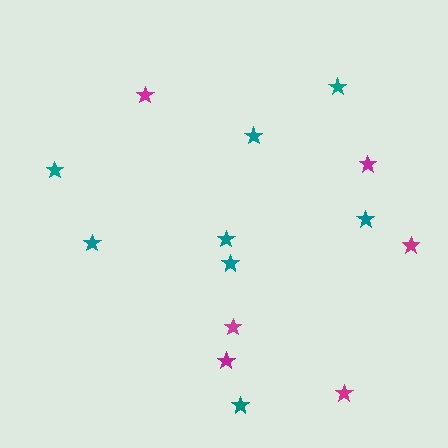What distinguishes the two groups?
There are 2 groups: one group of magenta stars (6) and one group of teal stars (8).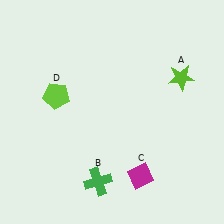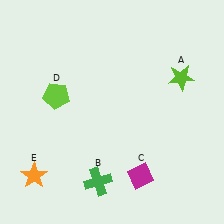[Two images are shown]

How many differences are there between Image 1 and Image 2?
There is 1 difference between the two images.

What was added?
An orange star (E) was added in Image 2.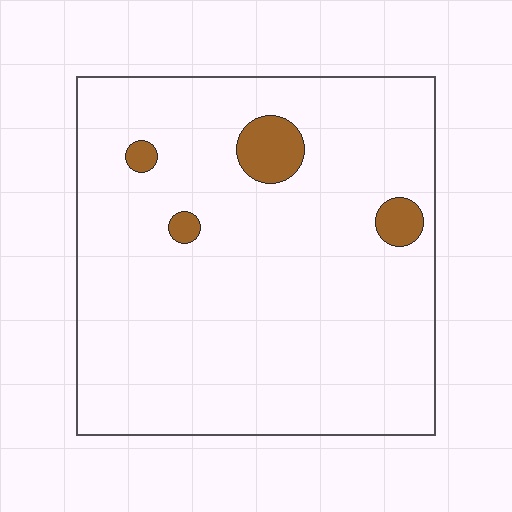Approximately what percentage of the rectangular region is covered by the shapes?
Approximately 5%.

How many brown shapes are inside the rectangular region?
4.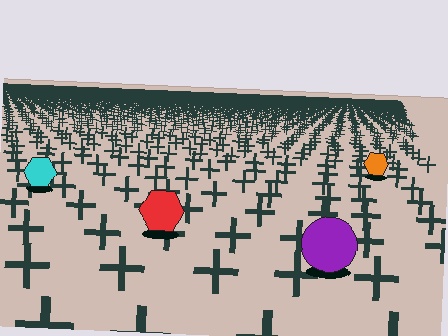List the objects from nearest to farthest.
From nearest to farthest: the purple circle, the red hexagon, the cyan hexagon, the orange hexagon.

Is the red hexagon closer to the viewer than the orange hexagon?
Yes. The red hexagon is closer — you can tell from the texture gradient: the ground texture is coarser near it.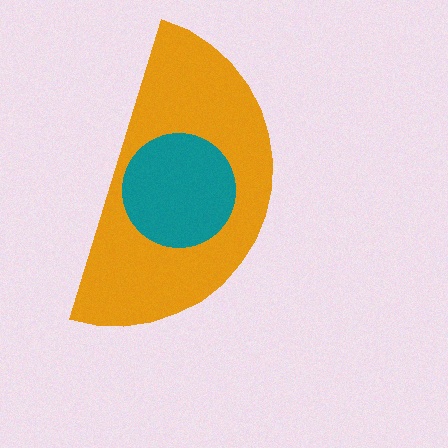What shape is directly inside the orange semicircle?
The teal circle.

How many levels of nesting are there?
2.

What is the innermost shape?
The teal circle.